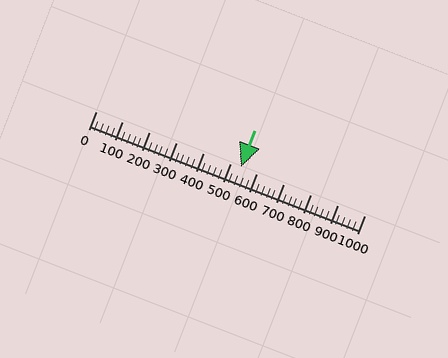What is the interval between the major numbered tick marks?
The major tick marks are spaced 100 units apart.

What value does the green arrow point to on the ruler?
The green arrow points to approximately 541.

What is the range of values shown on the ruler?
The ruler shows values from 0 to 1000.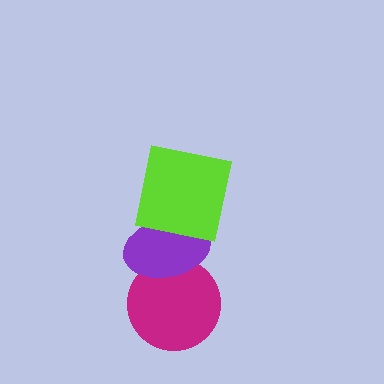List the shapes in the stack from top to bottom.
From top to bottom: the lime square, the purple ellipse, the magenta circle.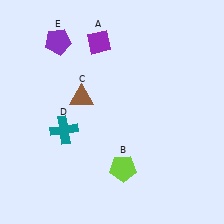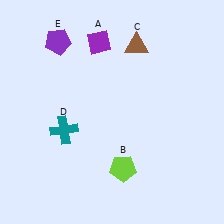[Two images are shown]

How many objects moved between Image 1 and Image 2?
1 object moved between the two images.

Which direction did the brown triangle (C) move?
The brown triangle (C) moved right.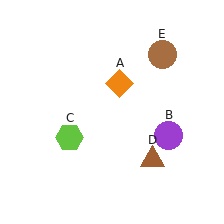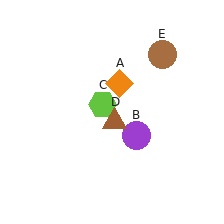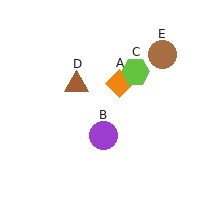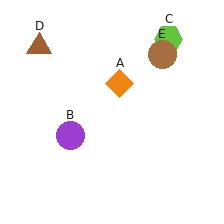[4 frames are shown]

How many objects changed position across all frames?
3 objects changed position: purple circle (object B), lime hexagon (object C), brown triangle (object D).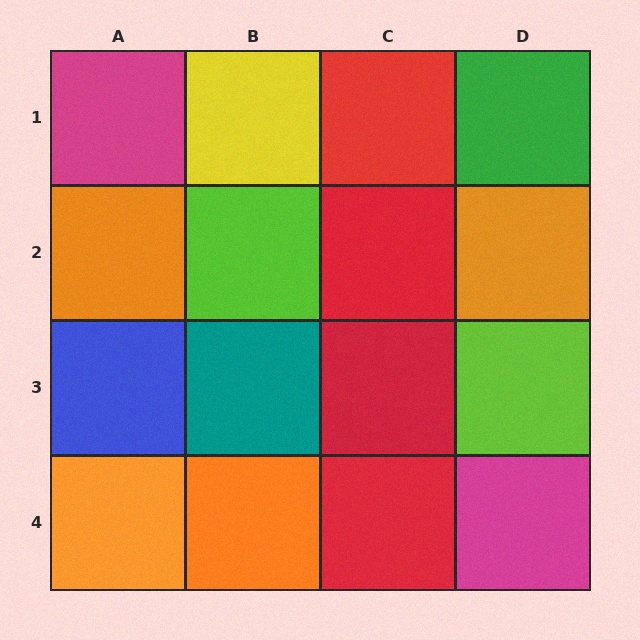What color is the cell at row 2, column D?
Orange.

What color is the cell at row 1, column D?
Green.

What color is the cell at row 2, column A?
Orange.